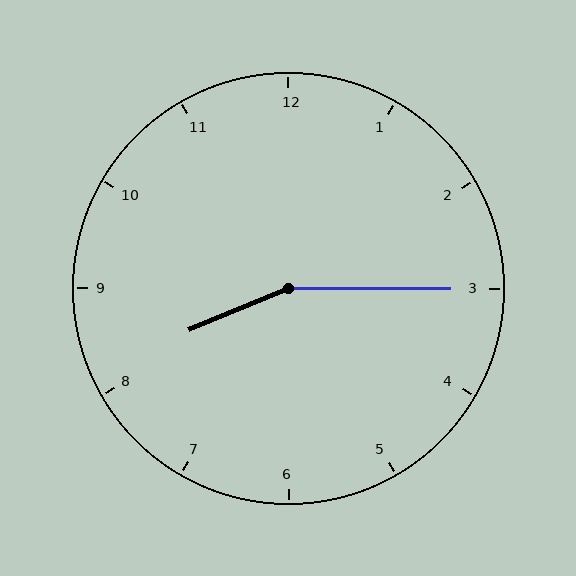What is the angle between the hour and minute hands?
Approximately 158 degrees.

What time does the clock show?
8:15.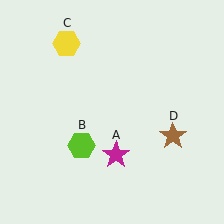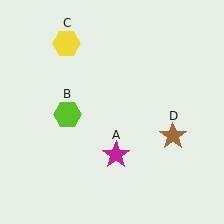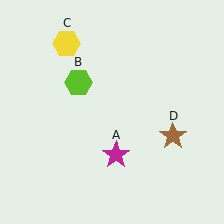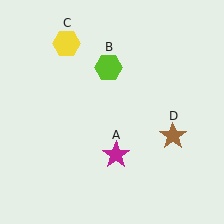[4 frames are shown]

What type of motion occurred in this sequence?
The lime hexagon (object B) rotated clockwise around the center of the scene.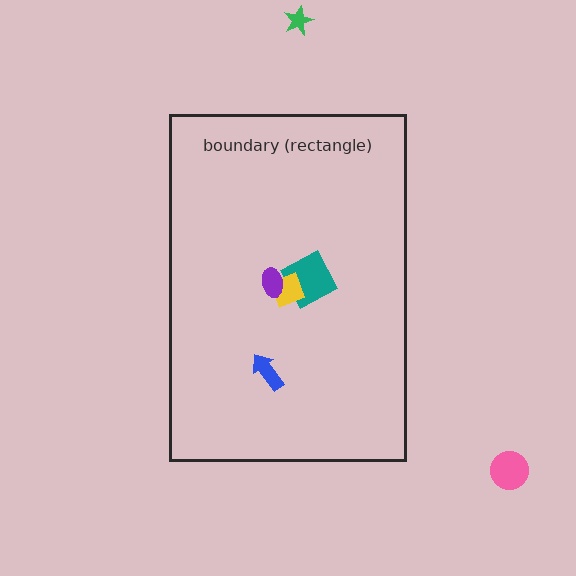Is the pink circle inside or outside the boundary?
Outside.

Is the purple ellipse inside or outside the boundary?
Inside.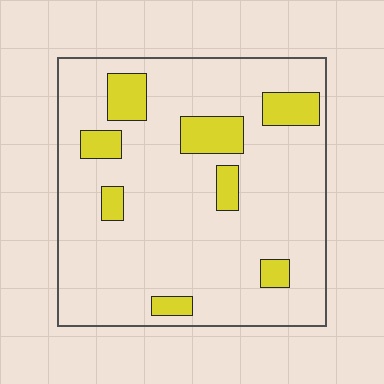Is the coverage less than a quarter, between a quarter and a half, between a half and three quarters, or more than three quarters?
Less than a quarter.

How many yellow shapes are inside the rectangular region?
8.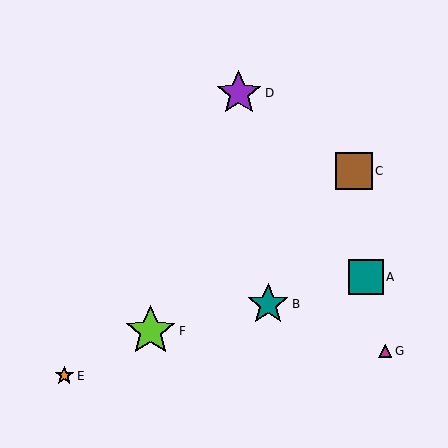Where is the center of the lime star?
The center of the lime star is at (151, 331).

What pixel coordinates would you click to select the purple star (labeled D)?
Click at (239, 93) to select the purple star D.